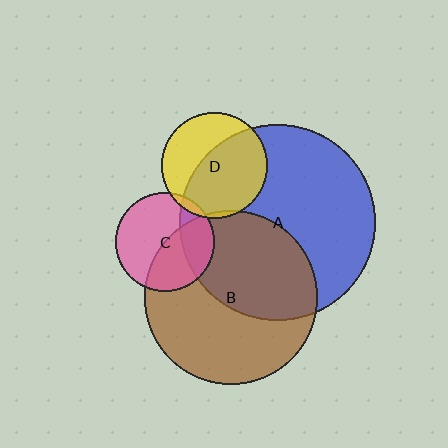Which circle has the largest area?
Circle A (blue).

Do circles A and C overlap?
Yes.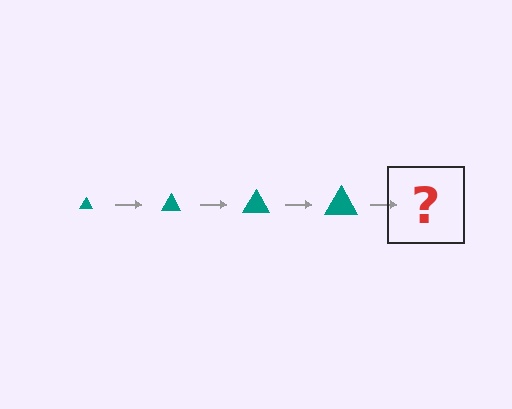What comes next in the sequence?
The next element should be a teal triangle, larger than the previous one.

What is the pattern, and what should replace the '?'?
The pattern is that the triangle gets progressively larger each step. The '?' should be a teal triangle, larger than the previous one.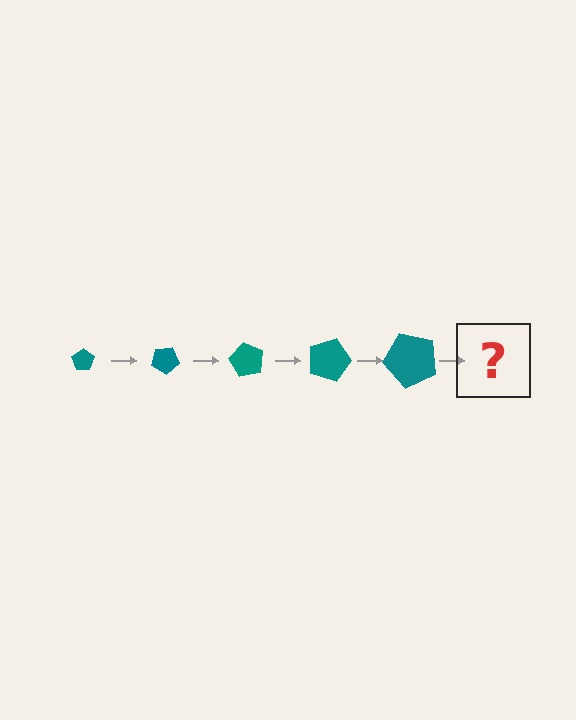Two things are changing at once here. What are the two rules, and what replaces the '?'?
The two rules are that the pentagon grows larger each step and it rotates 30 degrees each step. The '?' should be a pentagon, larger than the previous one and rotated 150 degrees from the start.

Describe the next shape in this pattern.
It should be a pentagon, larger than the previous one and rotated 150 degrees from the start.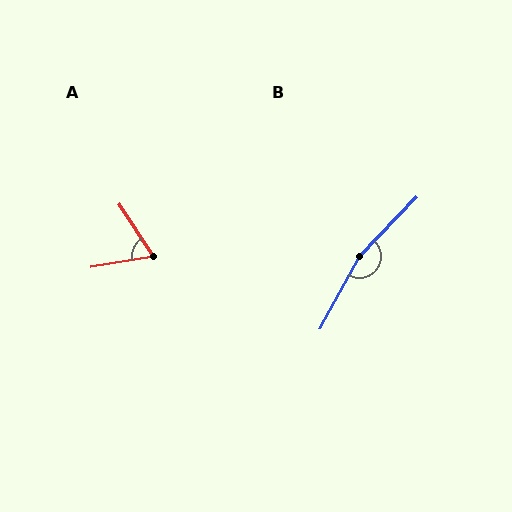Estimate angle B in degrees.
Approximately 165 degrees.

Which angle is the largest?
B, at approximately 165 degrees.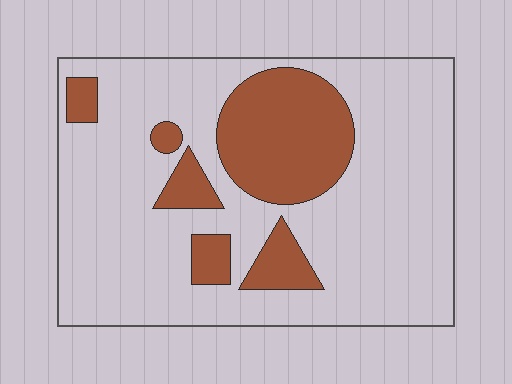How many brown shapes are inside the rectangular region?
6.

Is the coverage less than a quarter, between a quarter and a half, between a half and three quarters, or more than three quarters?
Less than a quarter.